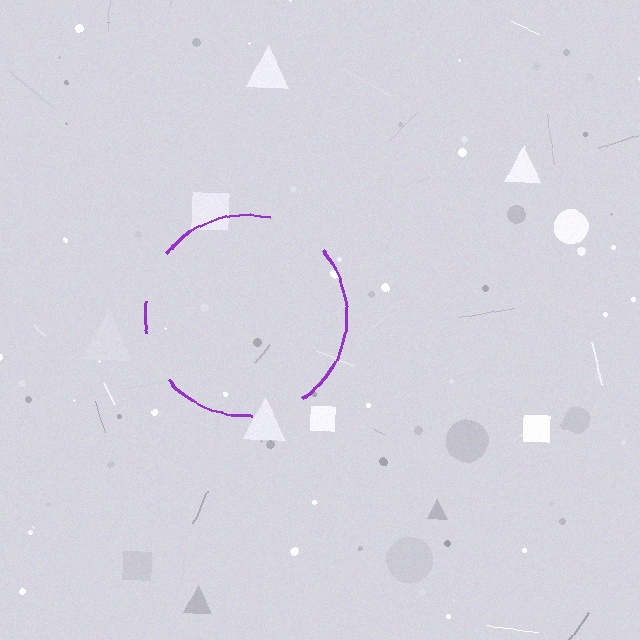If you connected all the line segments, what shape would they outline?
They would outline a circle.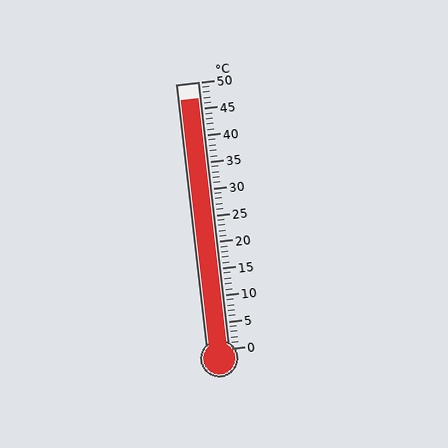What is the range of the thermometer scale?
The thermometer scale ranges from 0°C to 50°C.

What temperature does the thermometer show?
The thermometer shows approximately 47°C.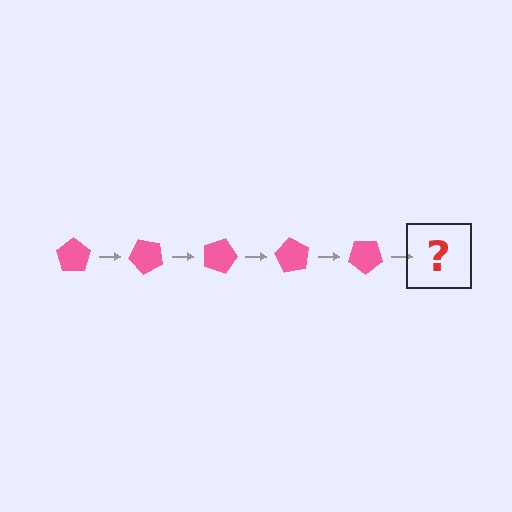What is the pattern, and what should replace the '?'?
The pattern is that the pentagon rotates 45 degrees each step. The '?' should be a pink pentagon rotated 225 degrees.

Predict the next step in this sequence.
The next step is a pink pentagon rotated 225 degrees.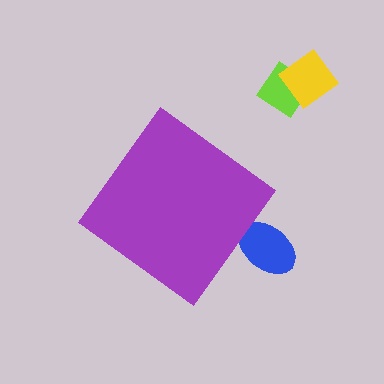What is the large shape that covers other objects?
A purple diamond.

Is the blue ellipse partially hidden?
Yes, the blue ellipse is partially hidden behind the purple diamond.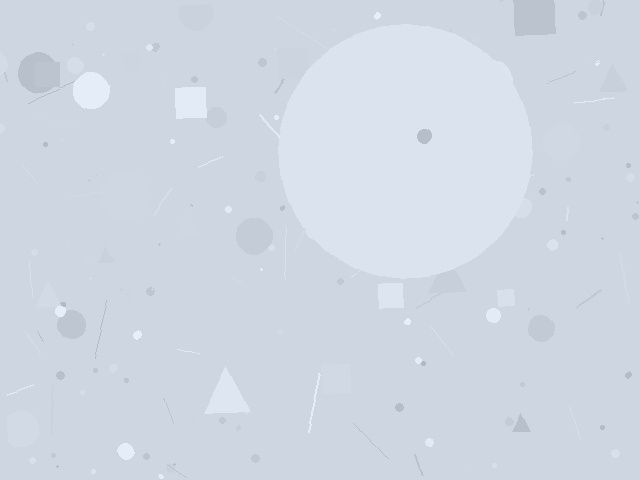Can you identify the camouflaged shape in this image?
The camouflaged shape is a circle.